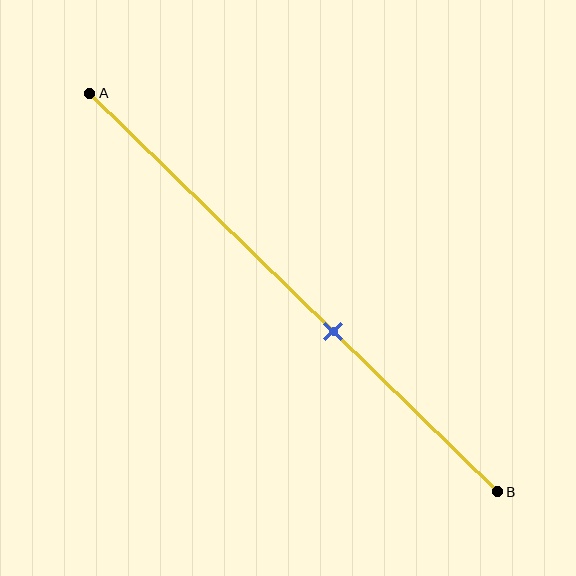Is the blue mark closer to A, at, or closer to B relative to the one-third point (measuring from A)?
The blue mark is closer to point B than the one-third point of segment AB.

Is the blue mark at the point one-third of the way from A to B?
No, the mark is at about 60% from A, not at the 33% one-third point.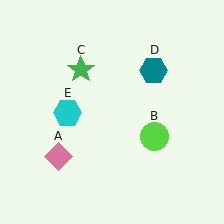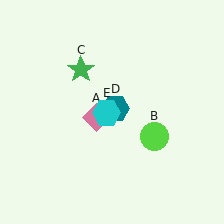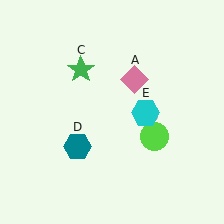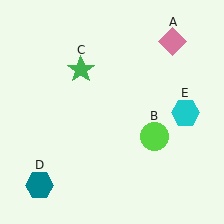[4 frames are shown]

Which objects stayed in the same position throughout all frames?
Lime circle (object B) and green star (object C) remained stationary.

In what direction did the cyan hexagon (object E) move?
The cyan hexagon (object E) moved right.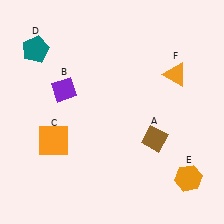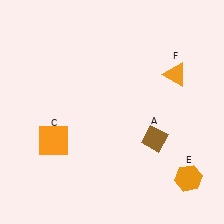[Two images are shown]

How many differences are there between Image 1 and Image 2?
There are 2 differences between the two images.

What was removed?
The purple diamond (B), the teal pentagon (D) were removed in Image 2.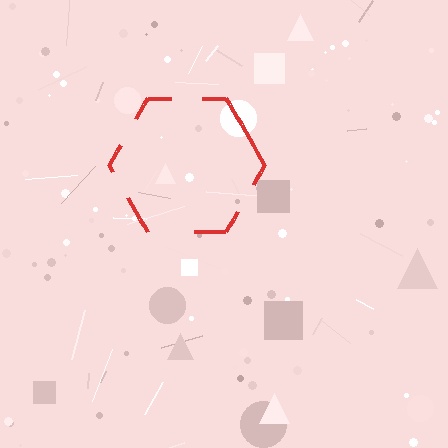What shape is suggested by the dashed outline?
The dashed outline suggests a hexagon.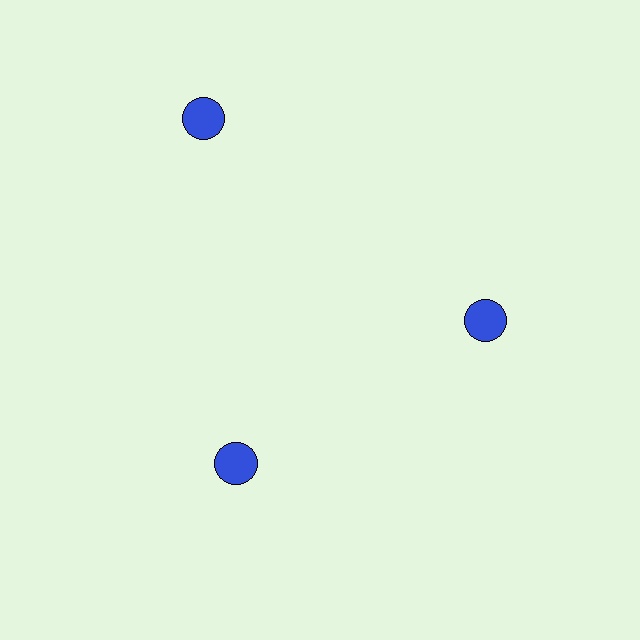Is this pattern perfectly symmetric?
No. The 3 blue circles are arranged in a ring, but one element near the 11 o'clock position is pushed outward from the center, breaking the 3-fold rotational symmetry.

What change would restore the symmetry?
The symmetry would be restored by moving it inward, back onto the ring so that all 3 circles sit at equal angles and equal distance from the center.